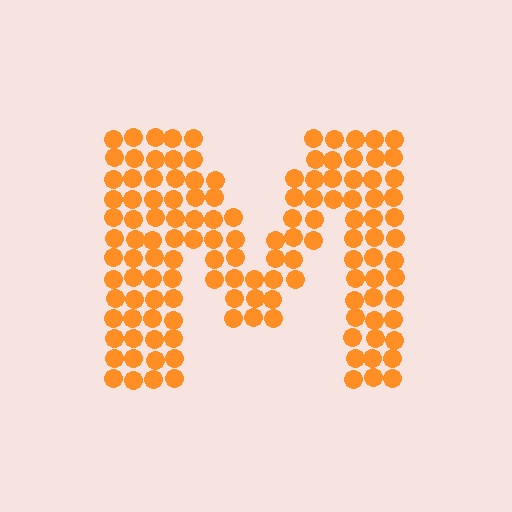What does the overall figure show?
The overall figure shows the letter M.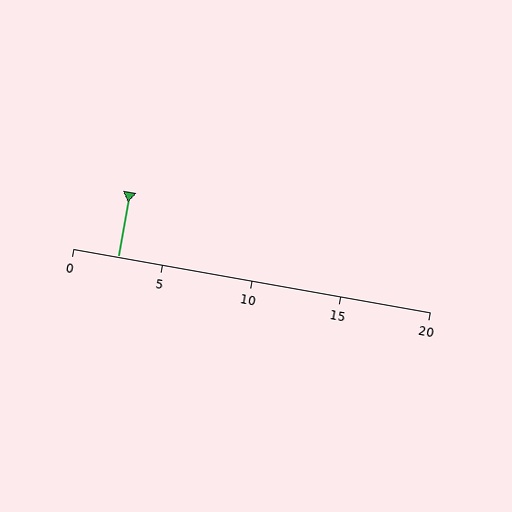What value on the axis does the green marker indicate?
The marker indicates approximately 2.5.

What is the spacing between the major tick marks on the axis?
The major ticks are spaced 5 apart.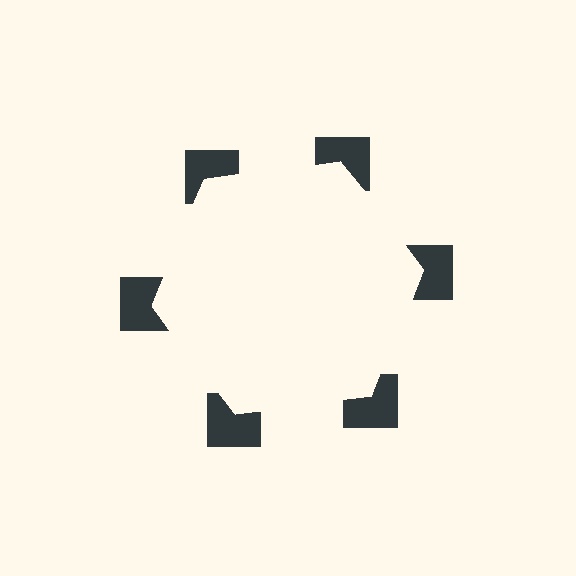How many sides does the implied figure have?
6 sides.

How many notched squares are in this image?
There are 6 — one at each vertex of the illusory hexagon.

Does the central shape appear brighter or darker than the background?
It typically appears slightly brighter than the background, even though no actual brightness change is drawn.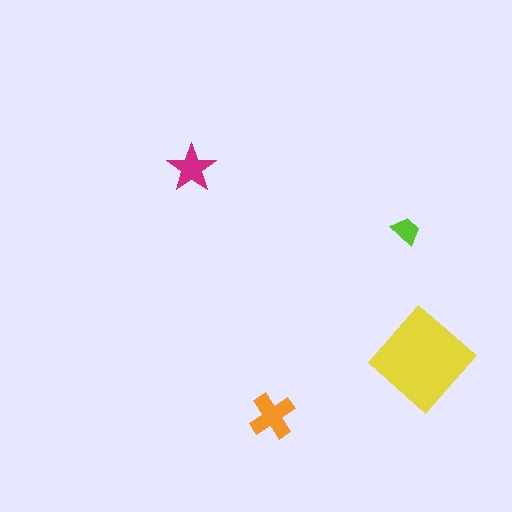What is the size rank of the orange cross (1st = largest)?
2nd.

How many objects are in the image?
There are 4 objects in the image.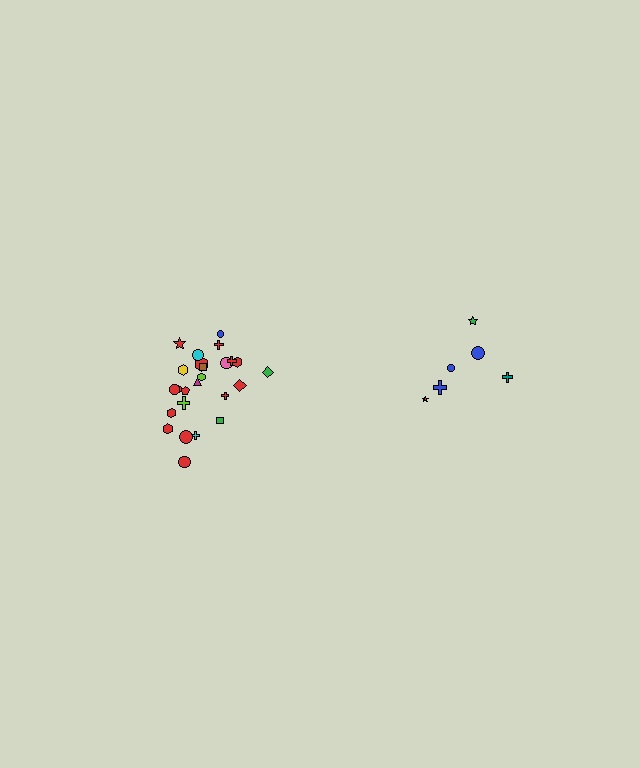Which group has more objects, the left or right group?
The left group.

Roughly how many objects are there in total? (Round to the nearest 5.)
Roughly 30 objects in total.